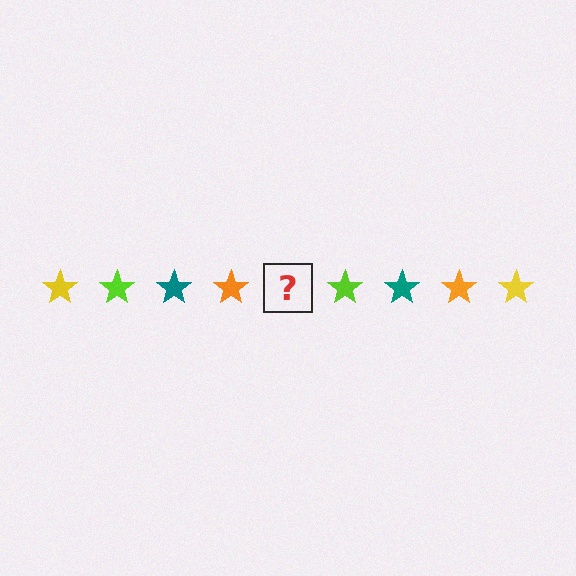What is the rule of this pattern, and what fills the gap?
The rule is that the pattern cycles through yellow, lime, teal, orange stars. The gap should be filled with a yellow star.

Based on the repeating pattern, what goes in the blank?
The blank should be a yellow star.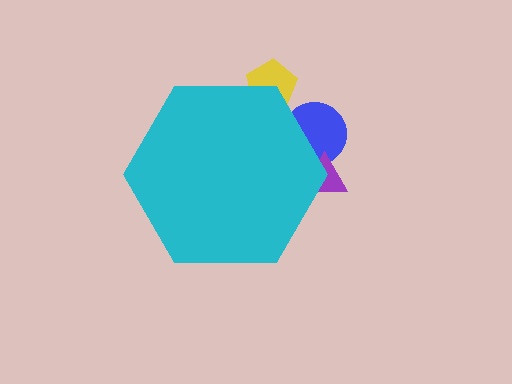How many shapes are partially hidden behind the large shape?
3 shapes are partially hidden.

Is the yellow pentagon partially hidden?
Yes, the yellow pentagon is partially hidden behind the cyan hexagon.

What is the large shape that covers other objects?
A cyan hexagon.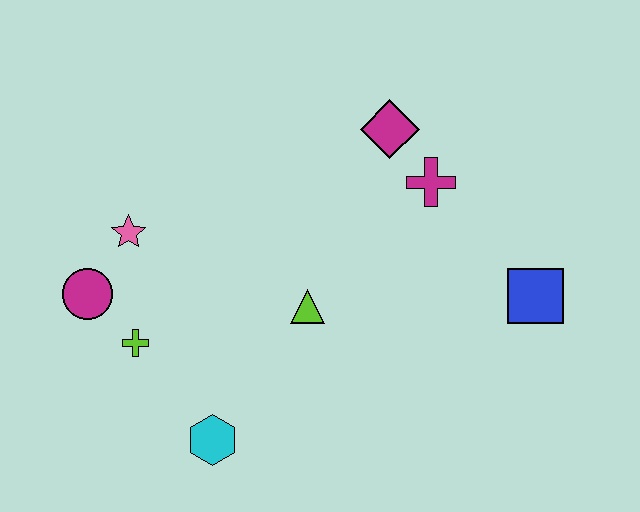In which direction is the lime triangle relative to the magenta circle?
The lime triangle is to the right of the magenta circle.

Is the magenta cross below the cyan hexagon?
No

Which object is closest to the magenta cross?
The magenta diamond is closest to the magenta cross.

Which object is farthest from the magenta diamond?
The cyan hexagon is farthest from the magenta diamond.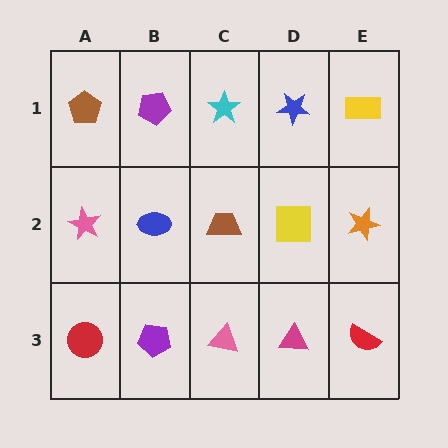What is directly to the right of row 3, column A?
A purple pentagon.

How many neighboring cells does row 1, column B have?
3.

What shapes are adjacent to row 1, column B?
A blue ellipse (row 2, column B), a brown pentagon (row 1, column A), a cyan star (row 1, column C).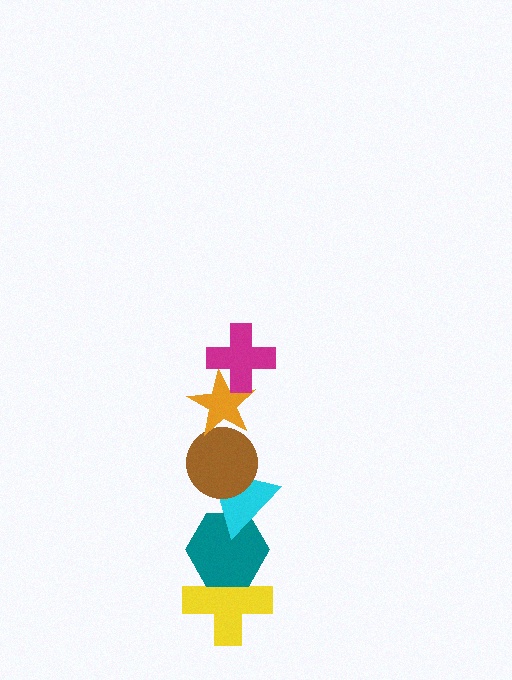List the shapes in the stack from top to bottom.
From top to bottom: the magenta cross, the orange star, the brown circle, the cyan triangle, the teal hexagon, the yellow cross.